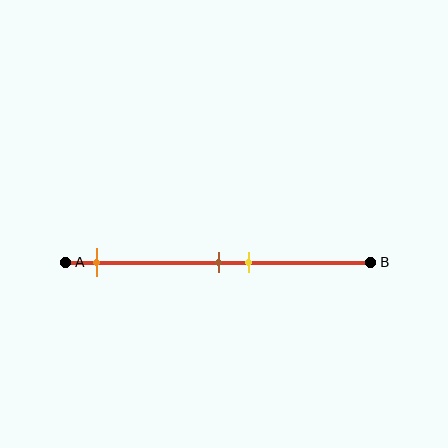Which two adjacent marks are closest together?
The brown and yellow marks are the closest adjacent pair.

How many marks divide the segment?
There are 3 marks dividing the segment.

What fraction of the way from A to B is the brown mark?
The brown mark is approximately 50% (0.5) of the way from A to B.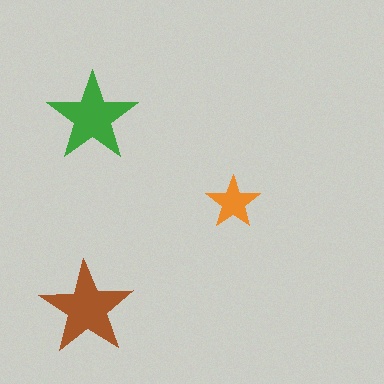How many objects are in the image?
There are 3 objects in the image.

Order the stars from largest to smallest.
the brown one, the green one, the orange one.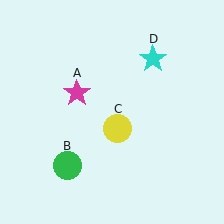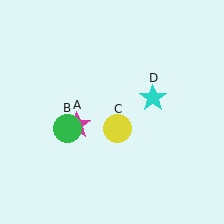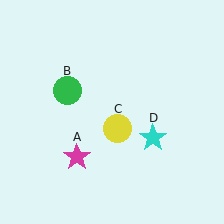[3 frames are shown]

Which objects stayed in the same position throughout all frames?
Yellow circle (object C) remained stationary.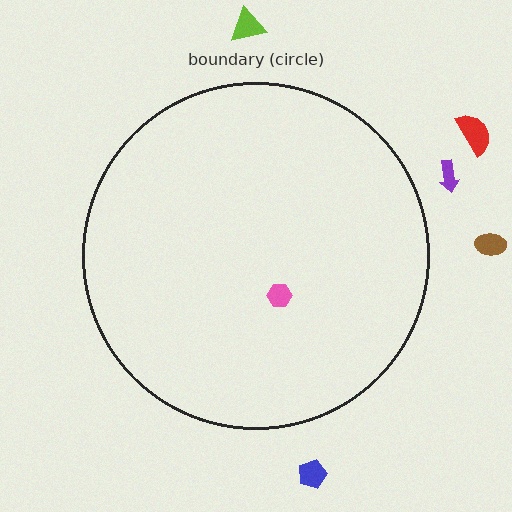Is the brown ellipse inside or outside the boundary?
Outside.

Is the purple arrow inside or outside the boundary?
Outside.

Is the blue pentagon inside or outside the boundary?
Outside.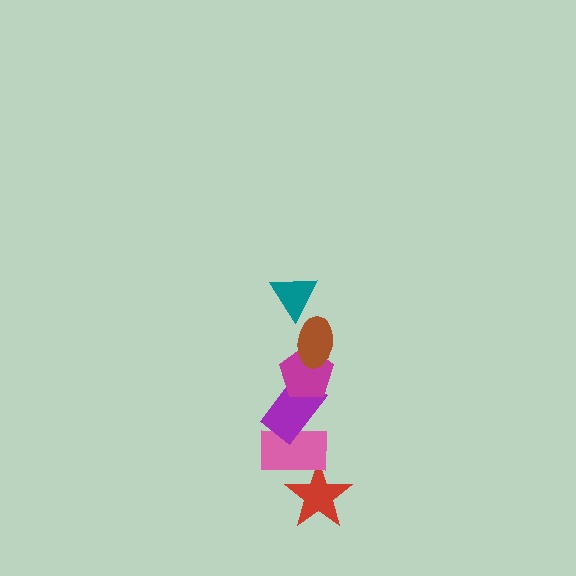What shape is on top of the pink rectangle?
The purple rectangle is on top of the pink rectangle.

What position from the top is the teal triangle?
The teal triangle is 1st from the top.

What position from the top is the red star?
The red star is 6th from the top.